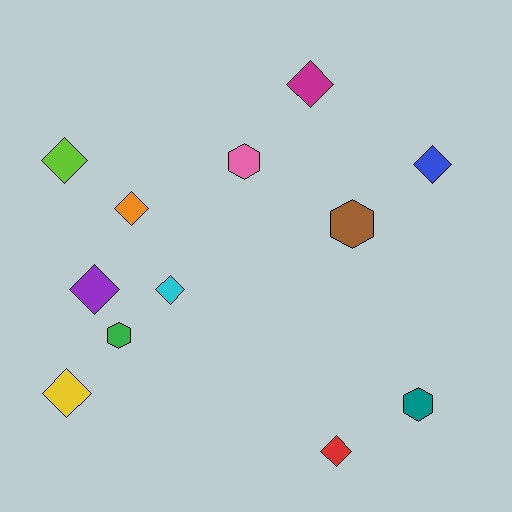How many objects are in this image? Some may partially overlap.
There are 12 objects.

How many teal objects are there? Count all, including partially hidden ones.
There is 1 teal object.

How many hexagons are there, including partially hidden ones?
There are 4 hexagons.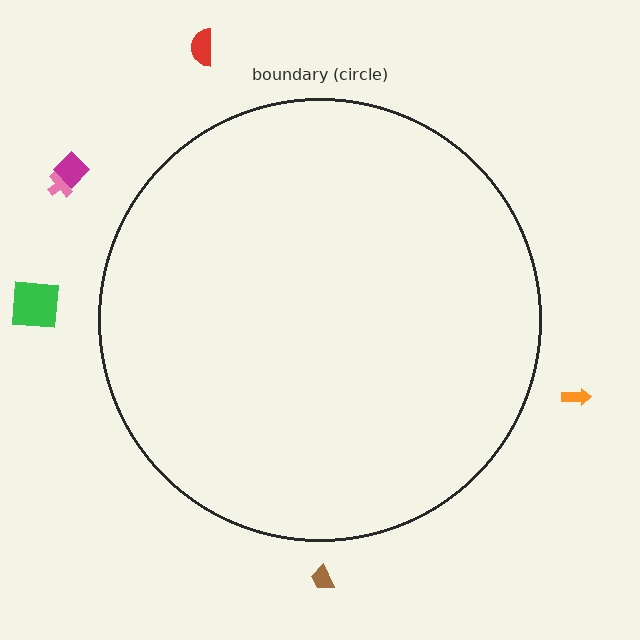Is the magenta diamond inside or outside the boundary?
Outside.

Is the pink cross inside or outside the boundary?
Outside.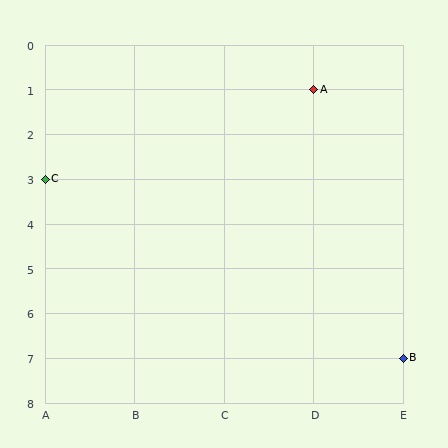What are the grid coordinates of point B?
Point B is at grid coordinates (E, 7).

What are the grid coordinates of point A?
Point A is at grid coordinates (D, 1).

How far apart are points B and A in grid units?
Points B and A are 1 column and 6 rows apart (about 6.1 grid units diagonally).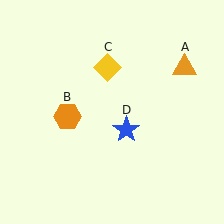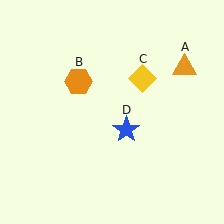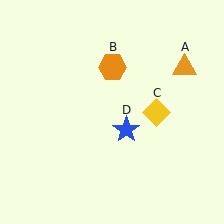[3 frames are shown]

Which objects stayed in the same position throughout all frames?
Orange triangle (object A) and blue star (object D) remained stationary.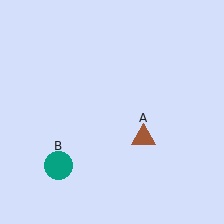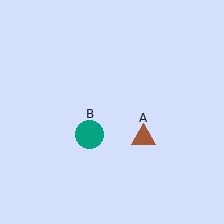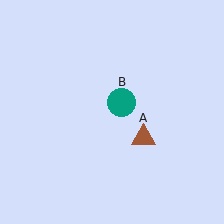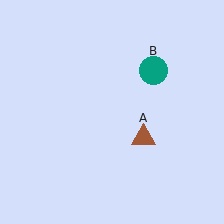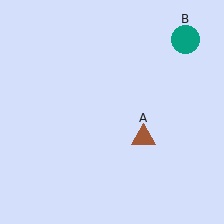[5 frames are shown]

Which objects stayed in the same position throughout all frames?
Brown triangle (object A) remained stationary.